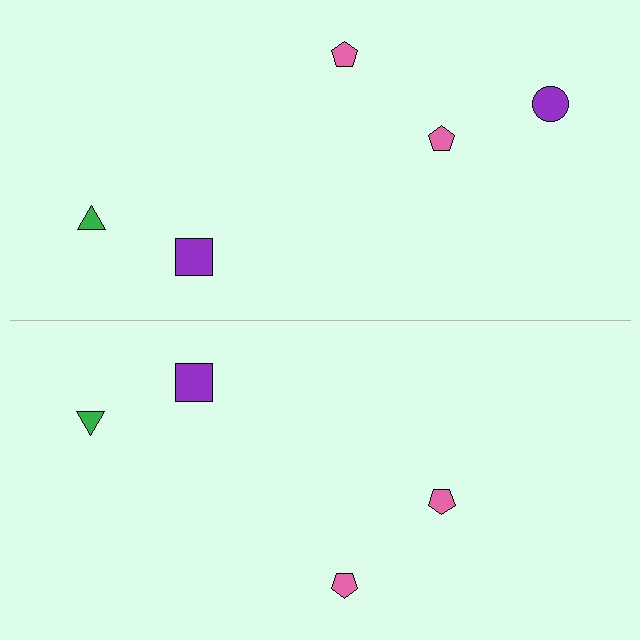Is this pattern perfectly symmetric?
No, the pattern is not perfectly symmetric. A purple circle is missing from the bottom side.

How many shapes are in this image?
There are 9 shapes in this image.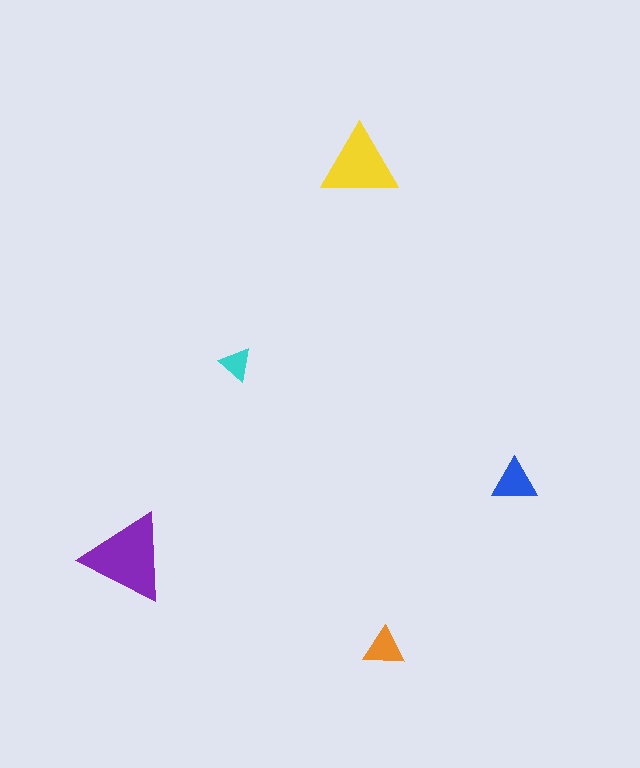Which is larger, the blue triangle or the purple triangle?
The purple one.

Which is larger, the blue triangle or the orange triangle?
The blue one.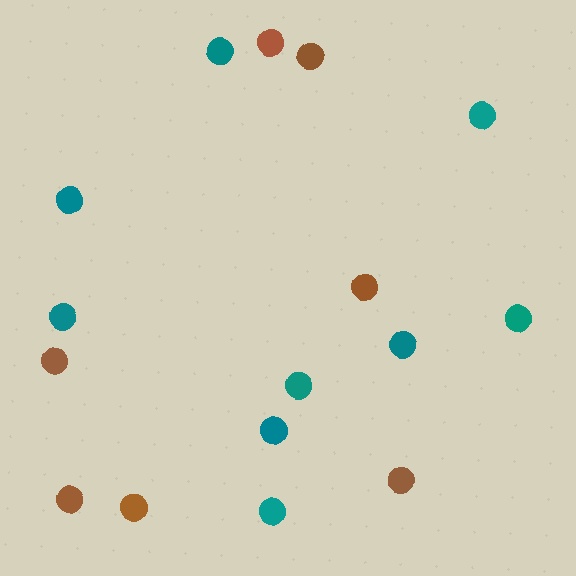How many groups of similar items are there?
There are 2 groups: one group of teal circles (9) and one group of brown circles (7).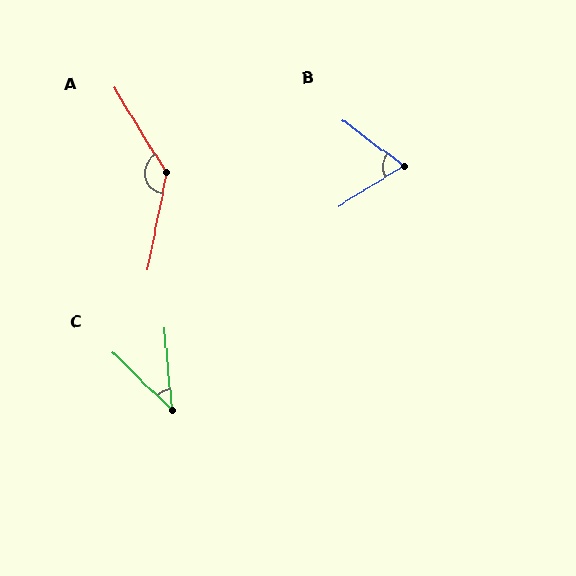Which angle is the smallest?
C, at approximately 41 degrees.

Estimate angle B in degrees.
Approximately 68 degrees.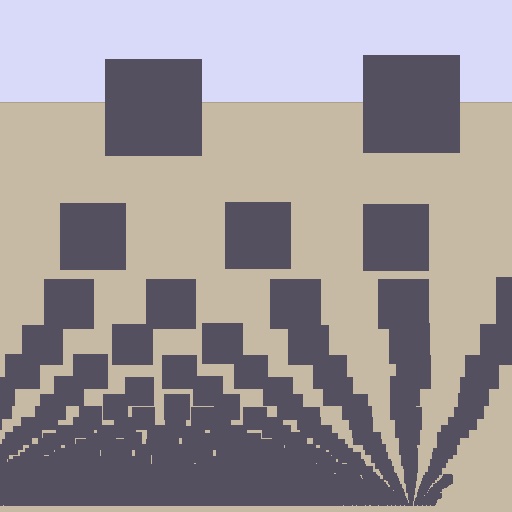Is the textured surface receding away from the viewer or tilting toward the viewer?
The surface appears to tilt toward the viewer. Texture elements get larger and sparser toward the top.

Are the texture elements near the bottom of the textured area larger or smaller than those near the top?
Smaller. The gradient is inverted — elements near the bottom are smaller and denser.